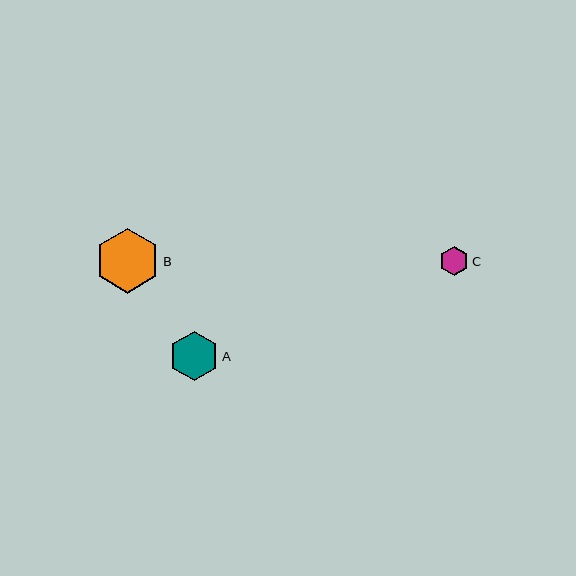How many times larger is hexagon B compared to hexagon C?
Hexagon B is approximately 2.2 times the size of hexagon C.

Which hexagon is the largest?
Hexagon B is the largest with a size of approximately 65 pixels.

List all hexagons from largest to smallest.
From largest to smallest: B, A, C.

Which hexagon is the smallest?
Hexagon C is the smallest with a size of approximately 29 pixels.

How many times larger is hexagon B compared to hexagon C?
Hexagon B is approximately 2.2 times the size of hexagon C.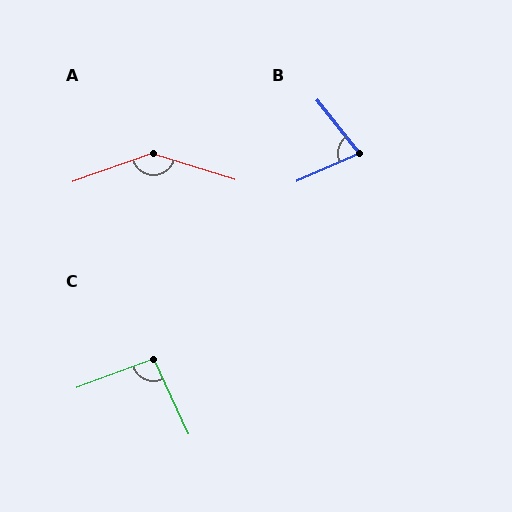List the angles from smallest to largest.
B (76°), C (94°), A (143°).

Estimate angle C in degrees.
Approximately 94 degrees.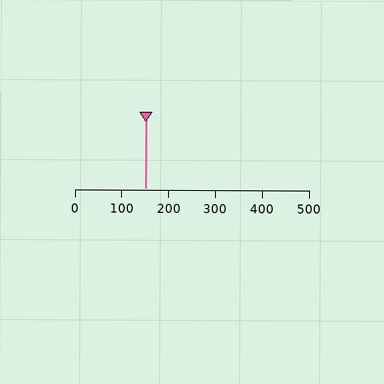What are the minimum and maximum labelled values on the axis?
The axis runs from 0 to 500.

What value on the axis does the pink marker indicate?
The marker indicates approximately 150.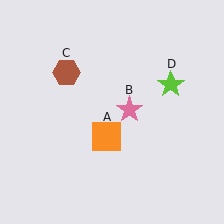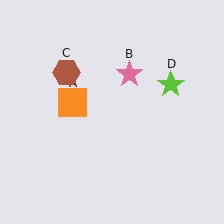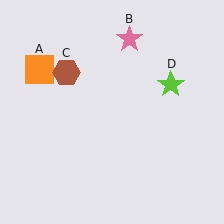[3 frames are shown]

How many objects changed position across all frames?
2 objects changed position: orange square (object A), pink star (object B).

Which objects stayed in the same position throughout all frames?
Brown hexagon (object C) and lime star (object D) remained stationary.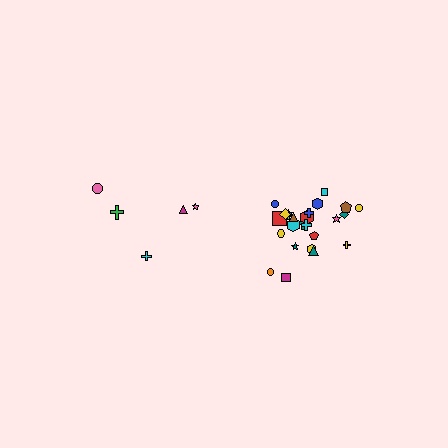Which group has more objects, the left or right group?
The right group.